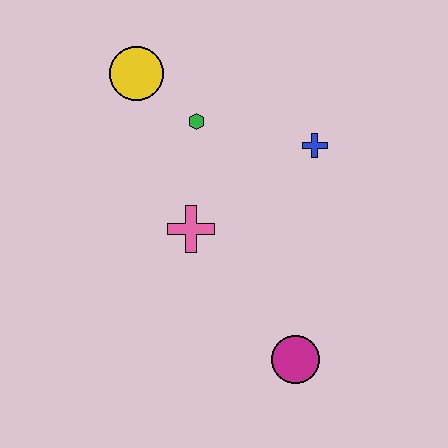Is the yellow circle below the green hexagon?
No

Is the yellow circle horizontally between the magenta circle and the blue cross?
No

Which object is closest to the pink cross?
The green hexagon is closest to the pink cross.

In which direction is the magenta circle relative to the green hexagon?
The magenta circle is below the green hexagon.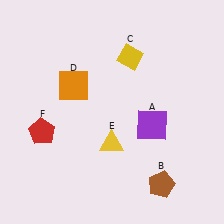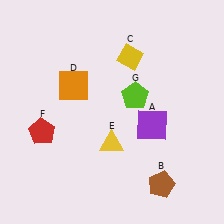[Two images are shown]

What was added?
A lime pentagon (G) was added in Image 2.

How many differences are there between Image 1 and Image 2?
There is 1 difference between the two images.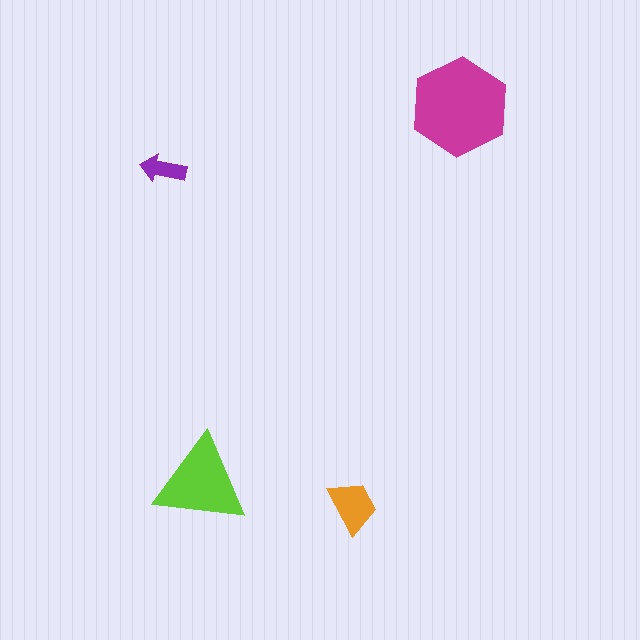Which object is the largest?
The magenta hexagon.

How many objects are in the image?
There are 4 objects in the image.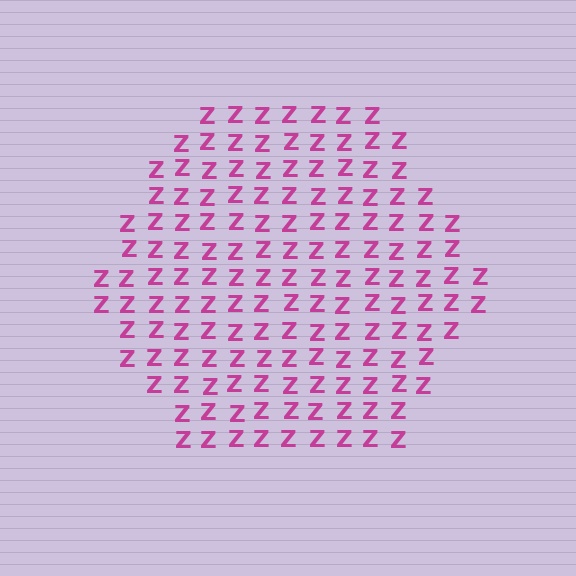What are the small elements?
The small elements are letter Z's.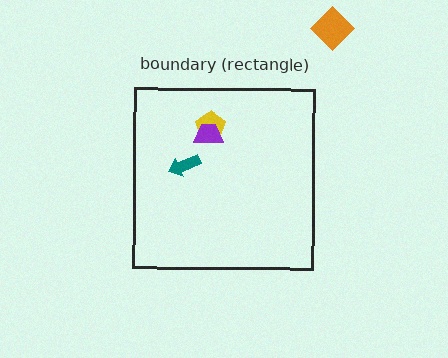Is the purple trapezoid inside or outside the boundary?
Inside.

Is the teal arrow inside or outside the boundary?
Inside.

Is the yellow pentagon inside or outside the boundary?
Inside.